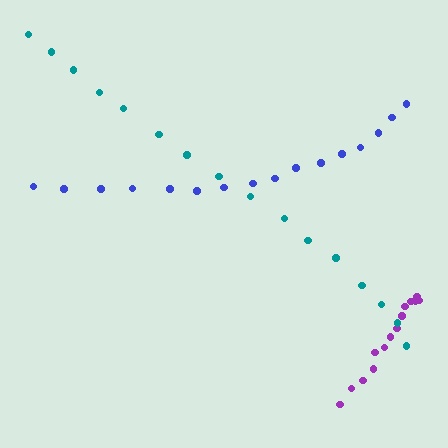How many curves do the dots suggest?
There are 3 distinct paths.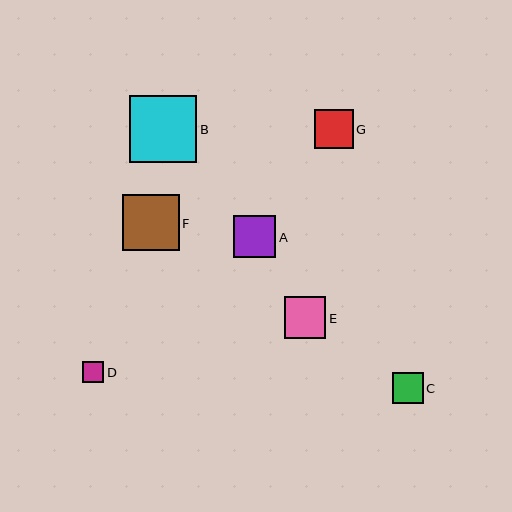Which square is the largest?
Square B is the largest with a size of approximately 67 pixels.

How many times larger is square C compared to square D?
Square C is approximately 1.5 times the size of square D.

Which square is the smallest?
Square D is the smallest with a size of approximately 21 pixels.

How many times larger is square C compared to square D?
Square C is approximately 1.5 times the size of square D.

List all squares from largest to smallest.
From largest to smallest: B, F, A, E, G, C, D.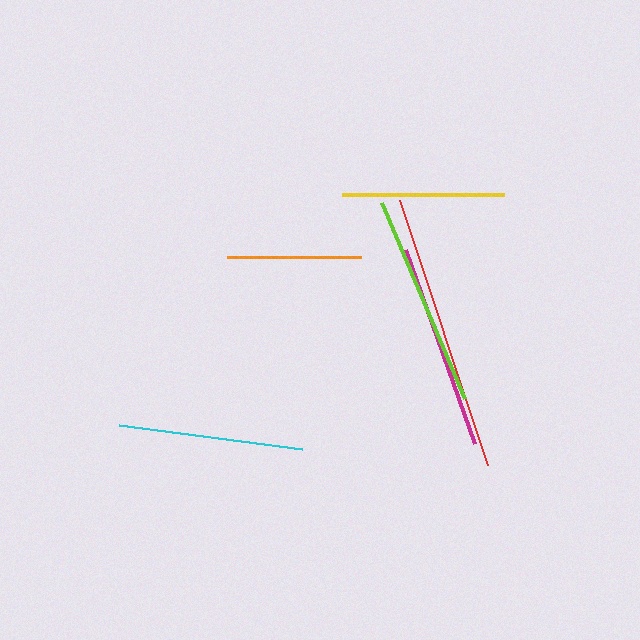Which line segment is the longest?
The red line is the longest at approximately 278 pixels.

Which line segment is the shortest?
The orange line is the shortest at approximately 134 pixels.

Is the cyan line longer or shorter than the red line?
The red line is longer than the cyan line.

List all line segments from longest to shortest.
From longest to shortest: red, lime, magenta, cyan, yellow, orange.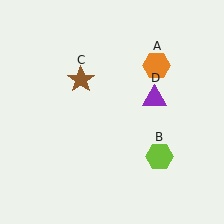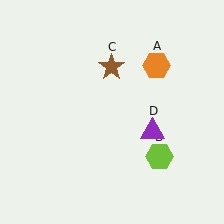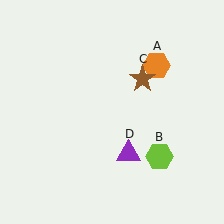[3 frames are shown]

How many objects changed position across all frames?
2 objects changed position: brown star (object C), purple triangle (object D).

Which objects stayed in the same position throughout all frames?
Orange hexagon (object A) and lime hexagon (object B) remained stationary.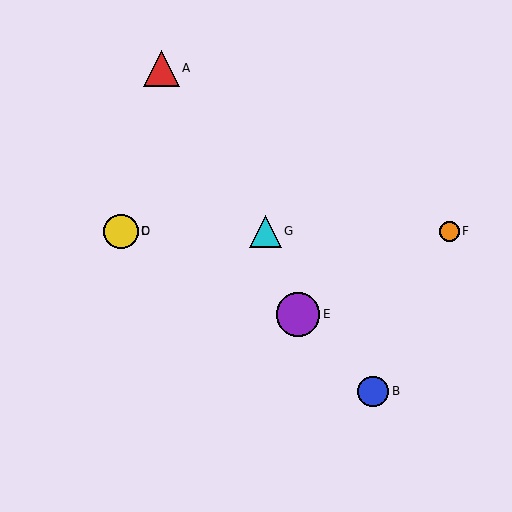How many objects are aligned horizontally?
4 objects (C, D, F, G) are aligned horizontally.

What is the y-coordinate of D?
Object D is at y≈231.